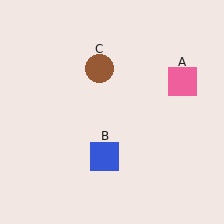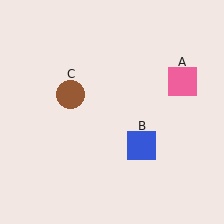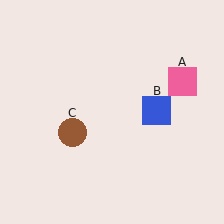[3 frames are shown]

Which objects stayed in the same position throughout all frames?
Pink square (object A) remained stationary.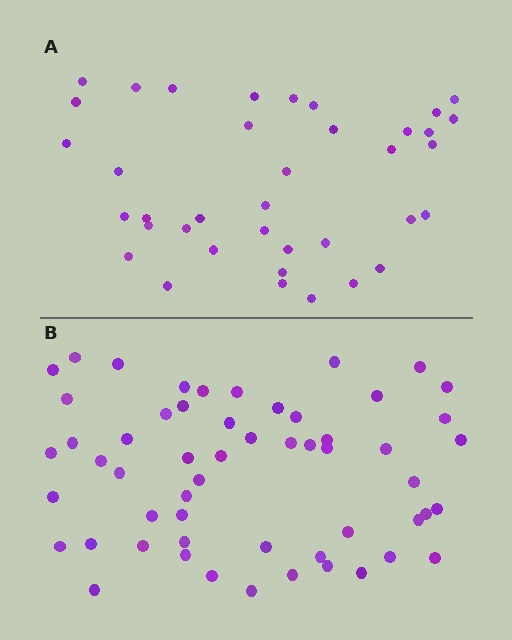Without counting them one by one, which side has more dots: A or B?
Region B (the bottom region) has more dots.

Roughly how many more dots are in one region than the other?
Region B has approximately 20 more dots than region A.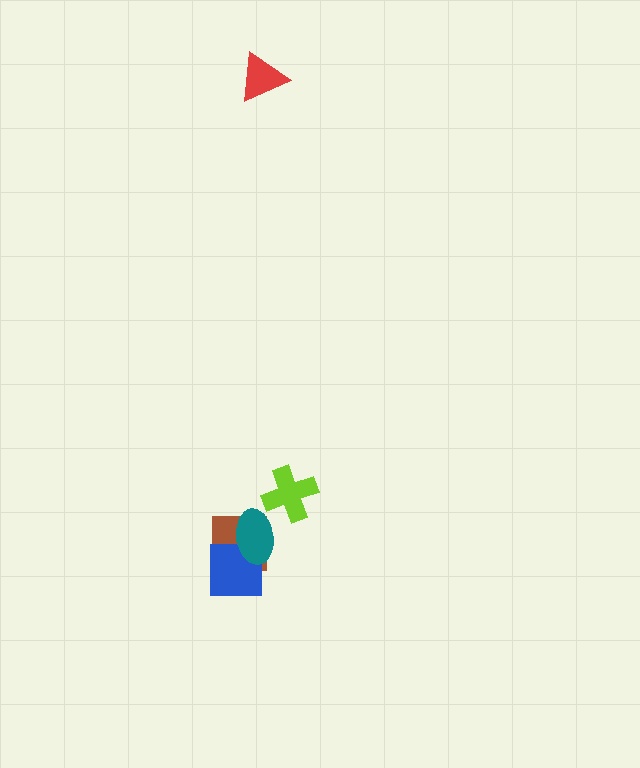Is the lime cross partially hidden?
No, no other shape covers it.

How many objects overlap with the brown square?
2 objects overlap with the brown square.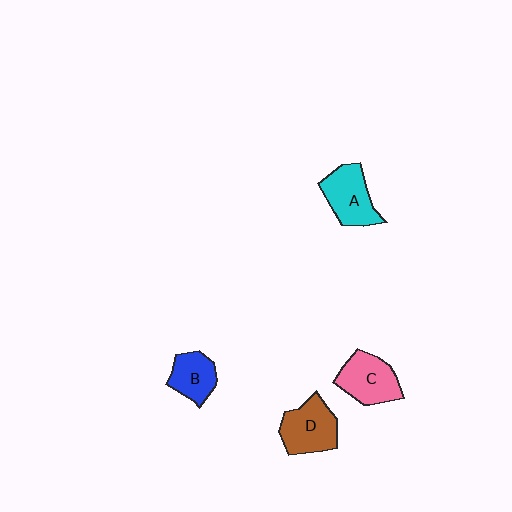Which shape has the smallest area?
Shape B (blue).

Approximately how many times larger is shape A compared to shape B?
Approximately 1.3 times.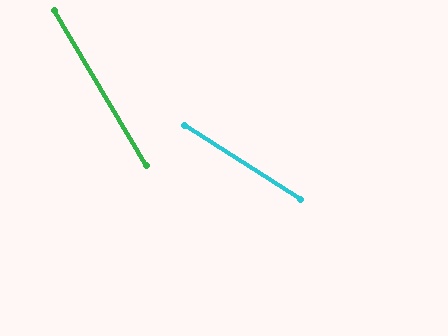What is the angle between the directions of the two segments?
Approximately 27 degrees.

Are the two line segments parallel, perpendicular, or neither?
Neither parallel nor perpendicular — they differ by about 27°.